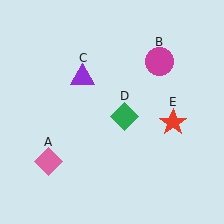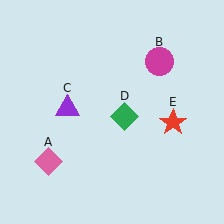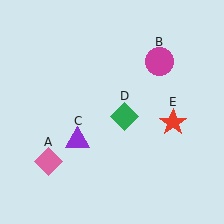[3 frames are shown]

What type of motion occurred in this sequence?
The purple triangle (object C) rotated counterclockwise around the center of the scene.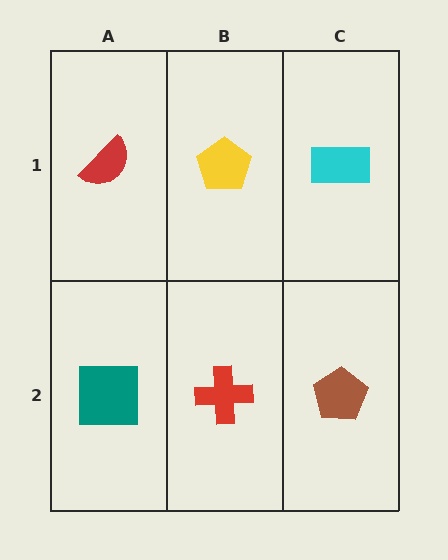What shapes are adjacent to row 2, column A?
A red semicircle (row 1, column A), a red cross (row 2, column B).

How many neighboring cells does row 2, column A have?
2.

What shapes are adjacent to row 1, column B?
A red cross (row 2, column B), a red semicircle (row 1, column A), a cyan rectangle (row 1, column C).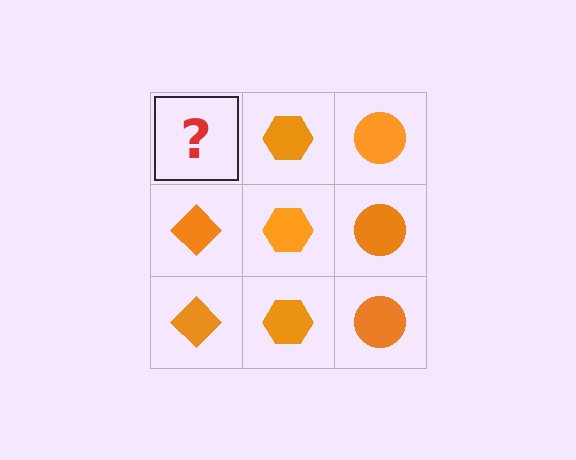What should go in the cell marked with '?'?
The missing cell should contain an orange diamond.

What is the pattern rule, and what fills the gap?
The rule is that each column has a consistent shape. The gap should be filled with an orange diamond.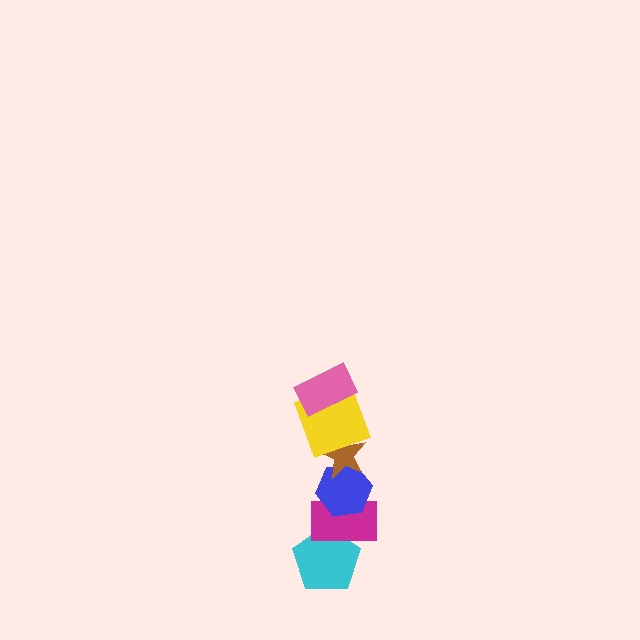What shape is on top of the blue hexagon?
The brown star is on top of the blue hexagon.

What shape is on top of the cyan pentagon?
The magenta rectangle is on top of the cyan pentagon.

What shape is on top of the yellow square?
The pink rectangle is on top of the yellow square.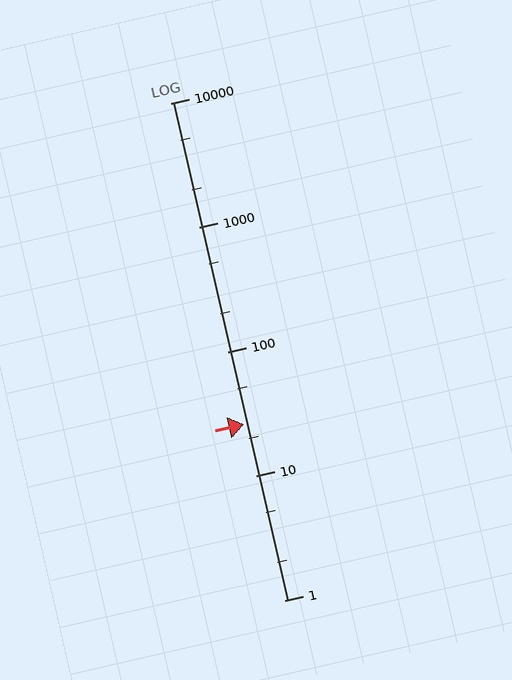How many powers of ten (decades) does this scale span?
The scale spans 4 decades, from 1 to 10000.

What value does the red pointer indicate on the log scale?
The pointer indicates approximately 26.